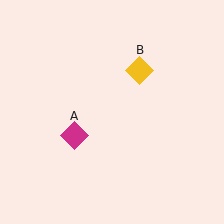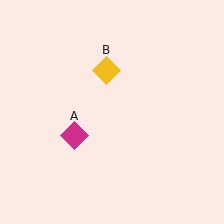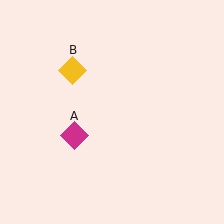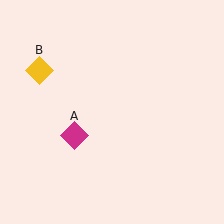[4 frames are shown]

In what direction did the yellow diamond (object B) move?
The yellow diamond (object B) moved left.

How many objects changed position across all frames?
1 object changed position: yellow diamond (object B).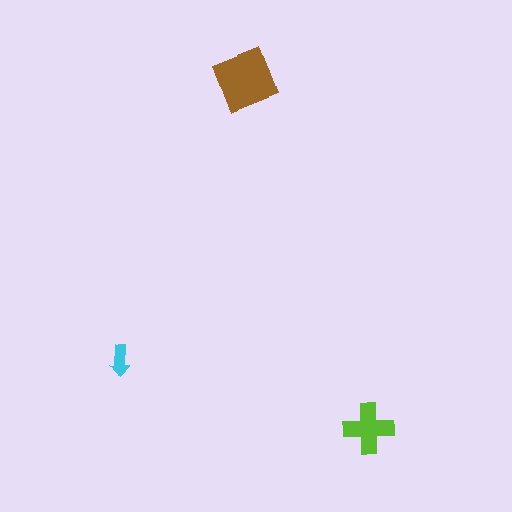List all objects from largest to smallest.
The brown square, the lime cross, the cyan arrow.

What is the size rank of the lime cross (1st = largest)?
2nd.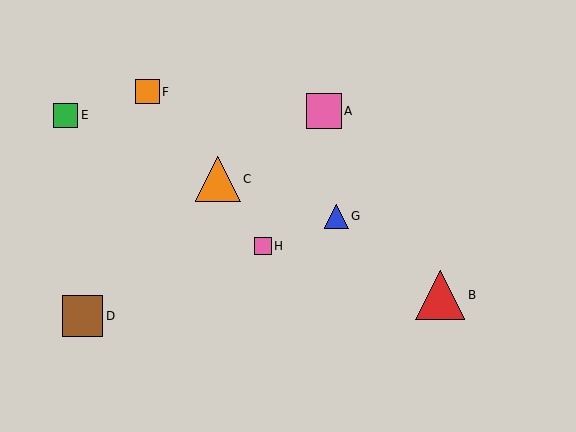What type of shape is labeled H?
Shape H is a pink square.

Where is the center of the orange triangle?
The center of the orange triangle is at (218, 179).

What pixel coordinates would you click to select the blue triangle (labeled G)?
Click at (336, 216) to select the blue triangle G.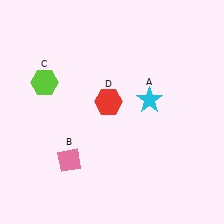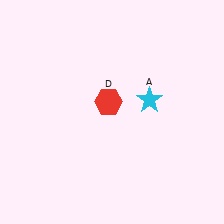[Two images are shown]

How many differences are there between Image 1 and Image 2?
There are 2 differences between the two images.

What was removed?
The pink diamond (B), the lime hexagon (C) were removed in Image 2.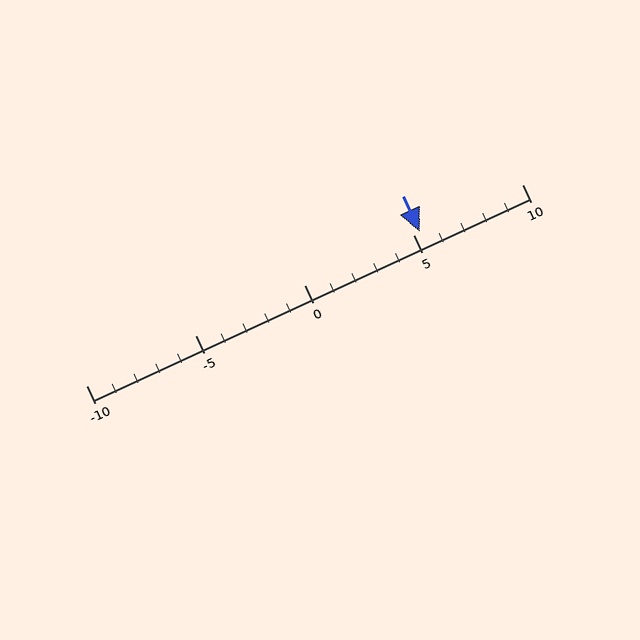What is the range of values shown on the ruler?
The ruler shows values from -10 to 10.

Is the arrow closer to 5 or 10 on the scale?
The arrow is closer to 5.